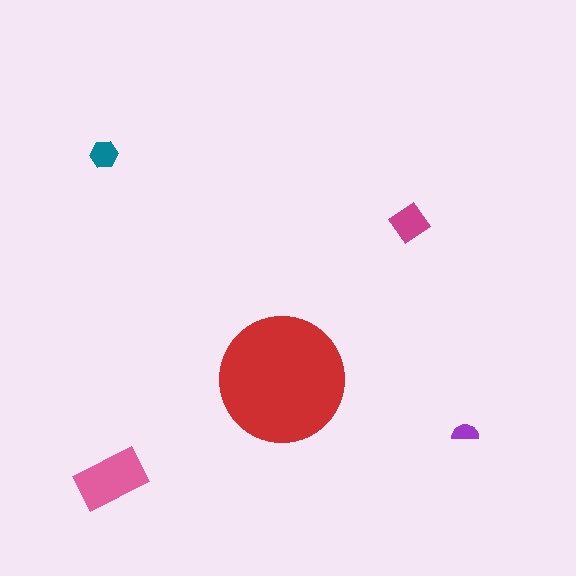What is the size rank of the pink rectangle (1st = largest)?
2nd.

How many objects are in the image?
There are 5 objects in the image.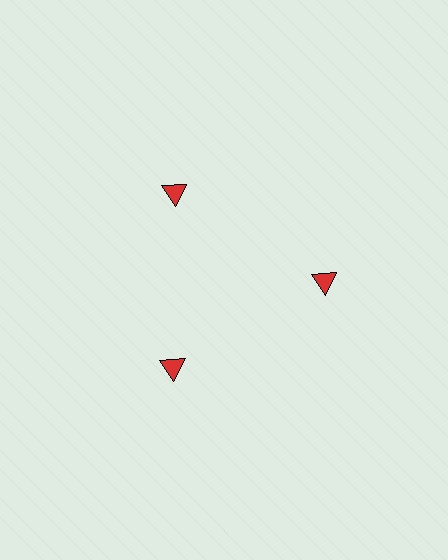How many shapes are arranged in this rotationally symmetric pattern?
There are 3 shapes, arranged in 3 groups of 1.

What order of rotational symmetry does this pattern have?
This pattern has 3-fold rotational symmetry.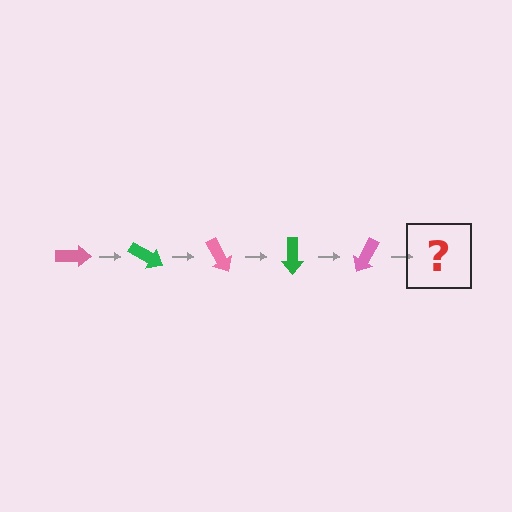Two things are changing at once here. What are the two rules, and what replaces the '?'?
The two rules are that it rotates 30 degrees each step and the color cycles through pink and green. The '?' should be a green arrow, rotated 150 degrees from the start.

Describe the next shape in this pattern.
It should be a green arrow, rotated 150 degrees from the start.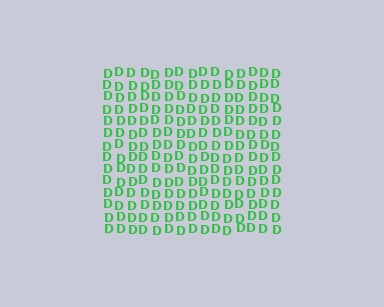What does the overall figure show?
The overall figure shows a square.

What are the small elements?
The small elements are letter D's.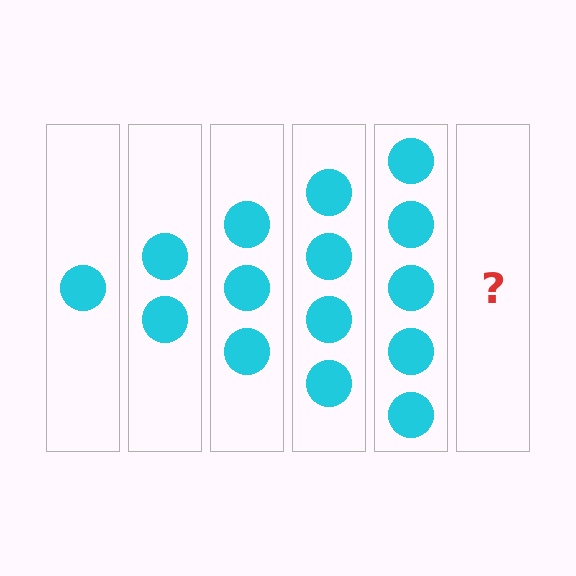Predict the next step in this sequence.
The next step is 6 circles.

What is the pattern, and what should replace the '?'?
The pattern is that each step adds one more circle. The '?' should be 6 circles.